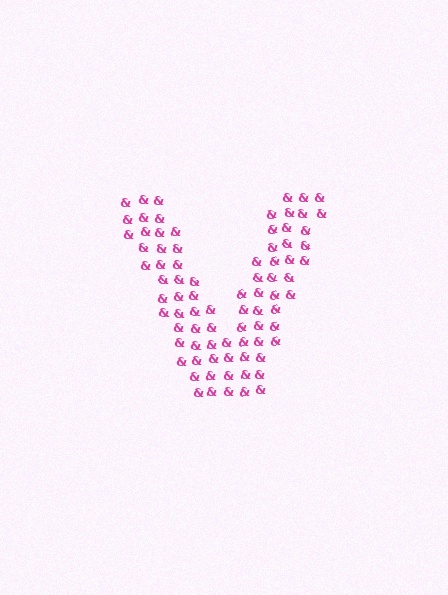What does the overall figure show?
The overall figure shows the letter V.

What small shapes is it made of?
It is made of small ampersands.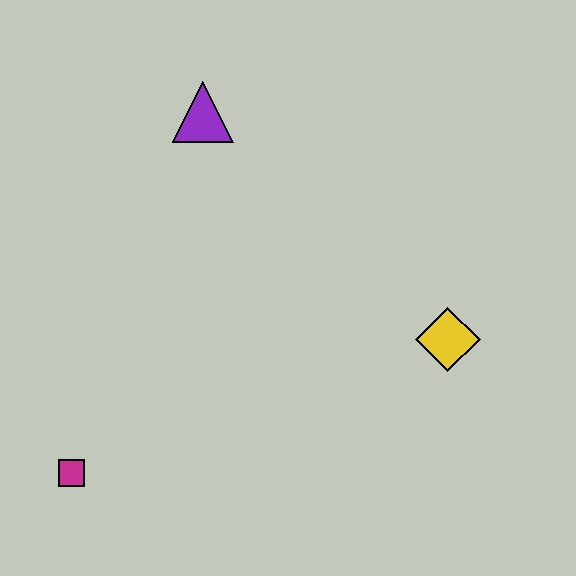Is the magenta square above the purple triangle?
No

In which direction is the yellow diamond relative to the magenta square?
The yellow diamond is to the right of the magenta square.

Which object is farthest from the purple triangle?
The magenta square is farthest from the purple triangle.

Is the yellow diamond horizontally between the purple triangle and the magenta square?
No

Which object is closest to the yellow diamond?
The purple triangle is closest to the yellow diamond.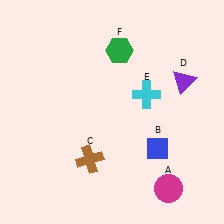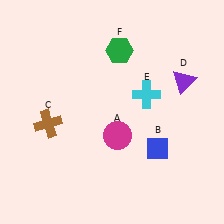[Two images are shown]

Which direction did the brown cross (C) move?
The brown cross (C) moved left.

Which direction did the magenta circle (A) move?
The magenta circle (A) moved up.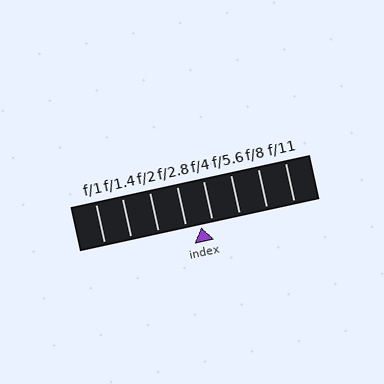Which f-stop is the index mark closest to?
The index mark is closest to f/4.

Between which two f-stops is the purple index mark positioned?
The index mark is between f/2.8 and f/4.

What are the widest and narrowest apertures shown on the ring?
The widest aperture shown is f/1 and the narrowest is f/11.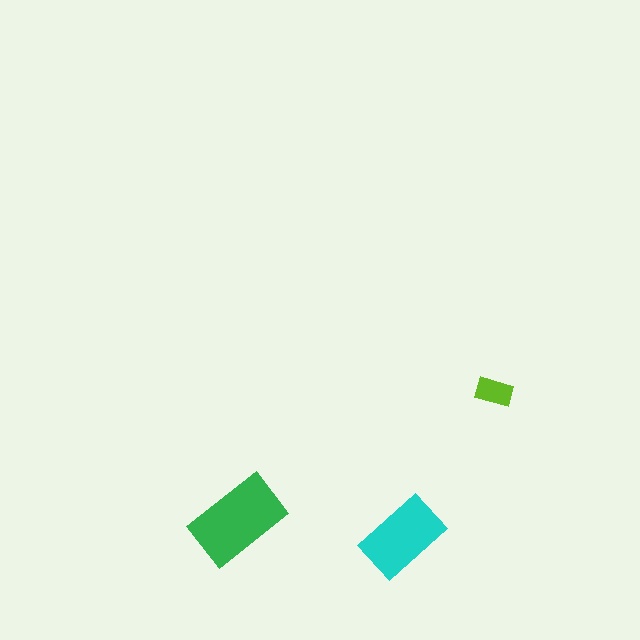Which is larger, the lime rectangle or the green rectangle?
The green one.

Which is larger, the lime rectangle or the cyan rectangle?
The cyan one.